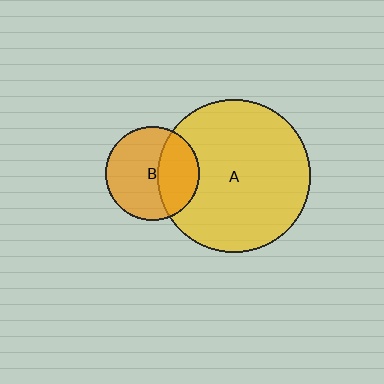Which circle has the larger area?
Circle A (yellow).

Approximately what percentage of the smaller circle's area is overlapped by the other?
Approximately 35%.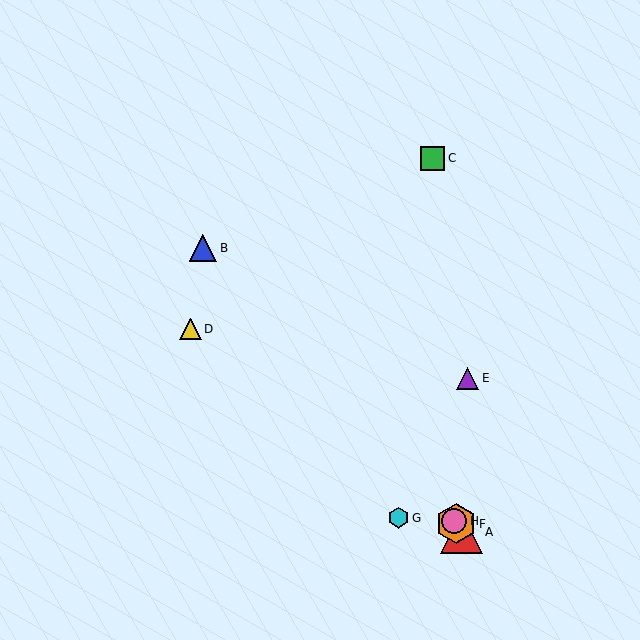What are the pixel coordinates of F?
Object F is at (456, 524).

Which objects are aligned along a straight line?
Objects A, F, H are aligned along a straight line.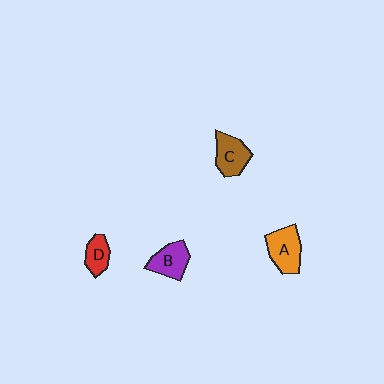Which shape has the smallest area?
Shape D (red).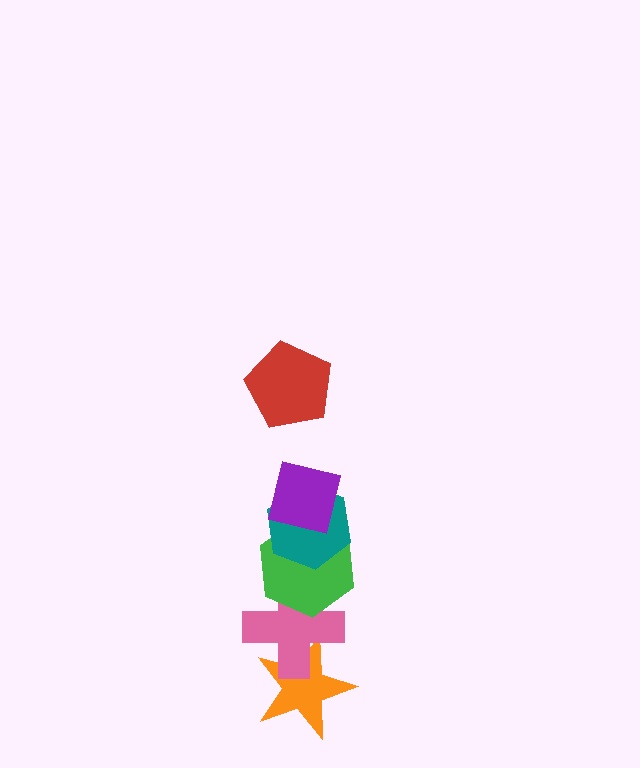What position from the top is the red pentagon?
The red pentagon is 1st from the top.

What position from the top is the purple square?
The purple square is 2nd from the top.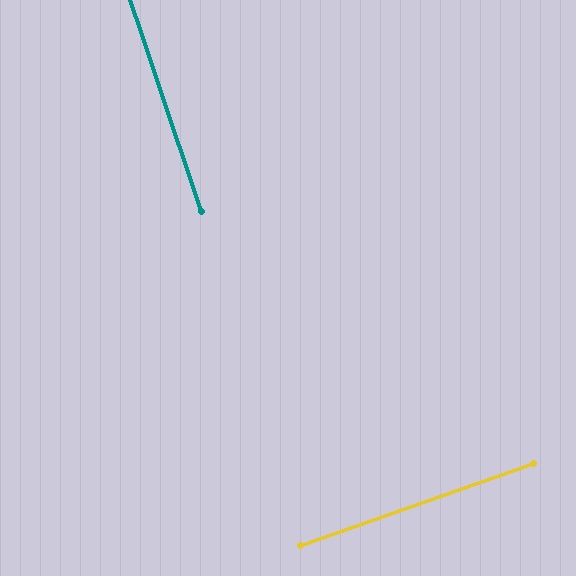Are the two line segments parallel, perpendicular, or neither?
Perpendicular — they meet at approximately 89°.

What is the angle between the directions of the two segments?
Approximately 89 degrees.